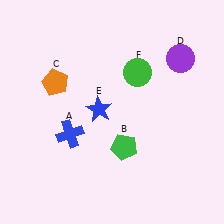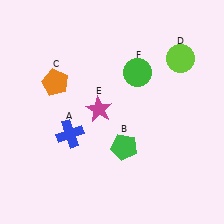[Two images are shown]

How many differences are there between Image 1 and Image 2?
There are 2 differences between the two images.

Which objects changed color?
D changed from purple to lime. E changed from blue to magenta.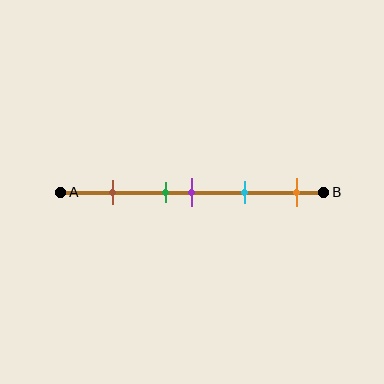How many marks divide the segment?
There are 5 marks dividing the segment.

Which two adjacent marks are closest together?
The green and purple marks are the closest adjacent pair.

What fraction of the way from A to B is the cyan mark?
The cyan mark is approximately 70% (0.7) of the way from A to B.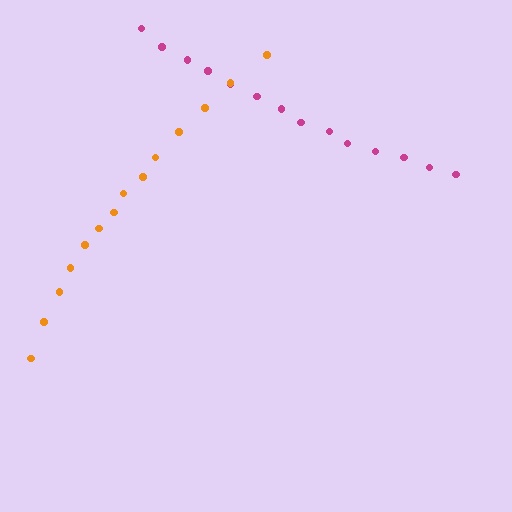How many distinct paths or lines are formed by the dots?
There are 2 distinct paths.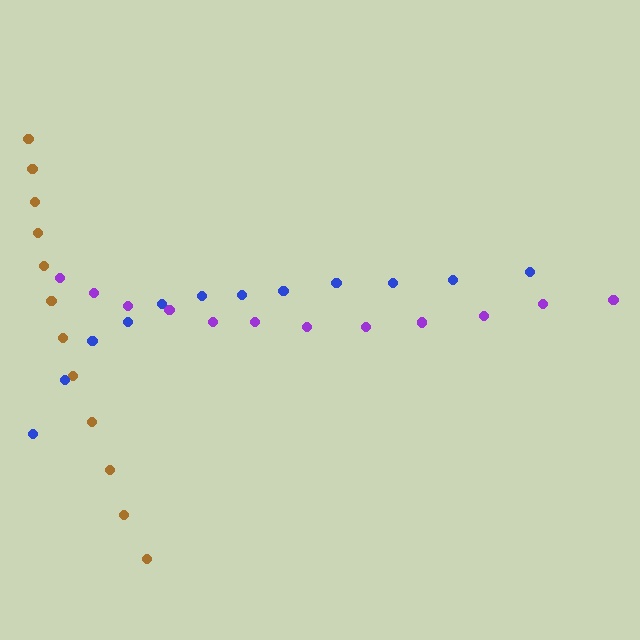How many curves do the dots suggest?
There are 3 distinct paths.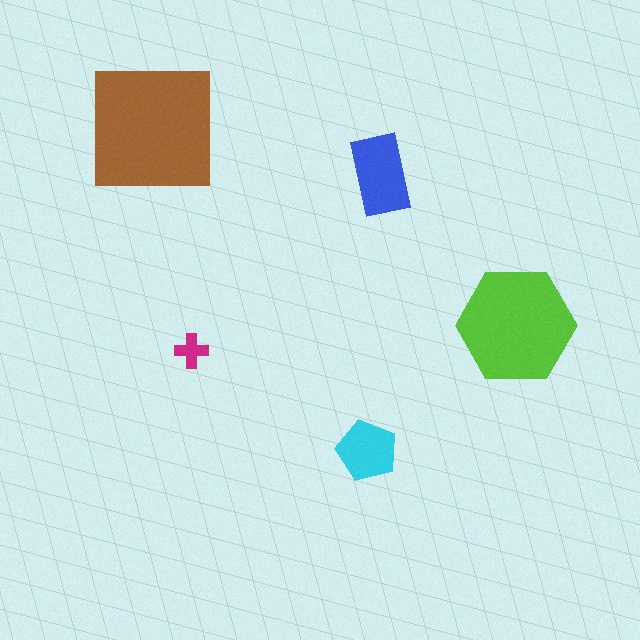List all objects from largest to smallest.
The brown square, the lime hexagon, the blue rectangle, the cyan pentagon, the magenta cross.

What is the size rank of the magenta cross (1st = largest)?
5th.